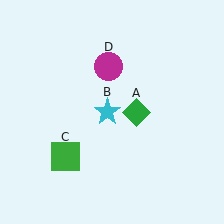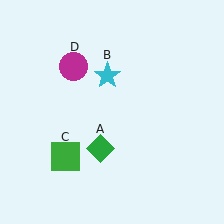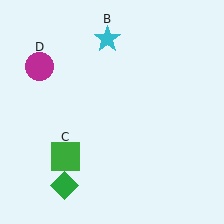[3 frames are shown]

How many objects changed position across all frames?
3 objects changed position: green diamond (object A), cyan star (object B), magenta circle (object D).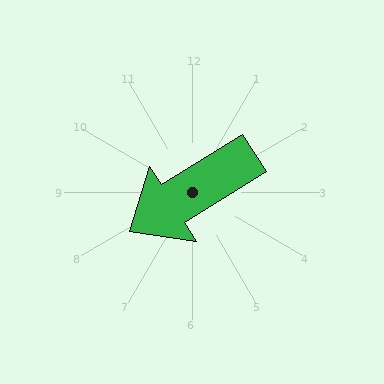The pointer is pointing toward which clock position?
Roughly 8 o'clock.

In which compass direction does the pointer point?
Southwest.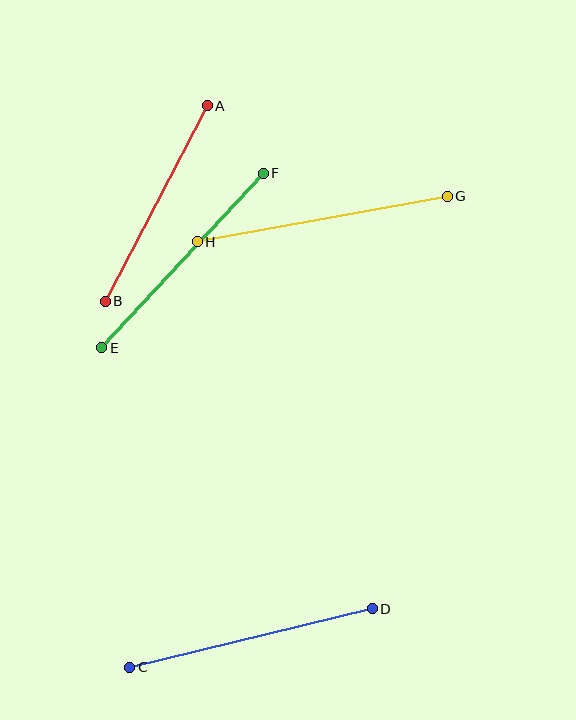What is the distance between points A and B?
The distance is approximately 221 pixels.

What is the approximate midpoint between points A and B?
The midpoint is at approximately (156, 204) pixels.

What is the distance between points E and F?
The distance is approximately 238 pixels.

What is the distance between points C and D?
The distance is approximately 249 pixels.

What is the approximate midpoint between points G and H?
The midpoint is at approximately (322, 219) pixels.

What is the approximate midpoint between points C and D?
The midpoint is at approximately (251, 638) pixels.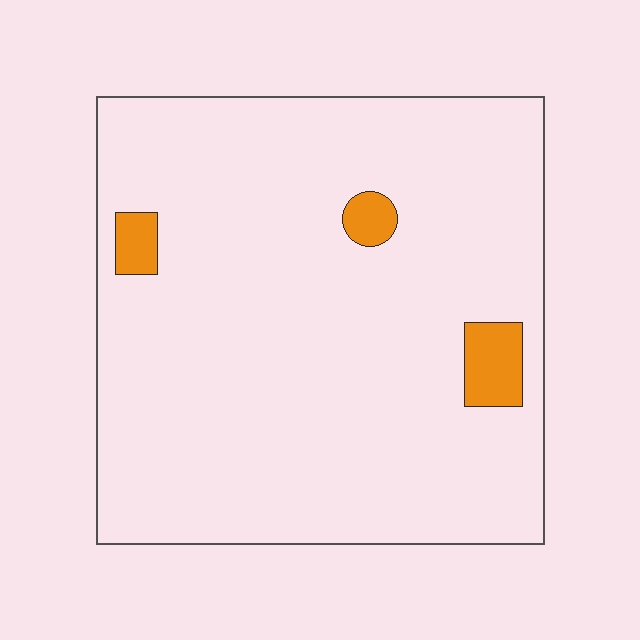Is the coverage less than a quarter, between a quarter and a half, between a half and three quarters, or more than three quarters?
Less than a quarter.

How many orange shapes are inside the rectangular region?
3.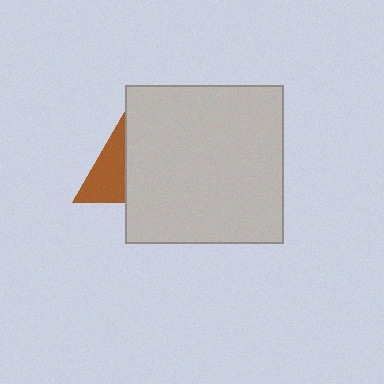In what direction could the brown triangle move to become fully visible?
The brown triangle could move left. That would shift it out from behind the light gray square entirely.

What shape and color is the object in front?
The object in front is a light gray square.